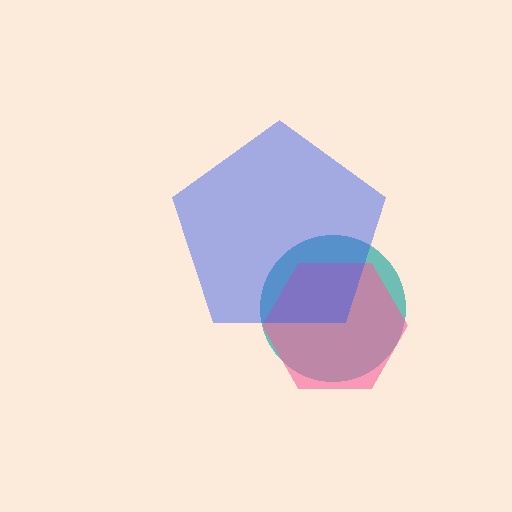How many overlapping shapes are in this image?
There are 3 overlapping shapes in the image.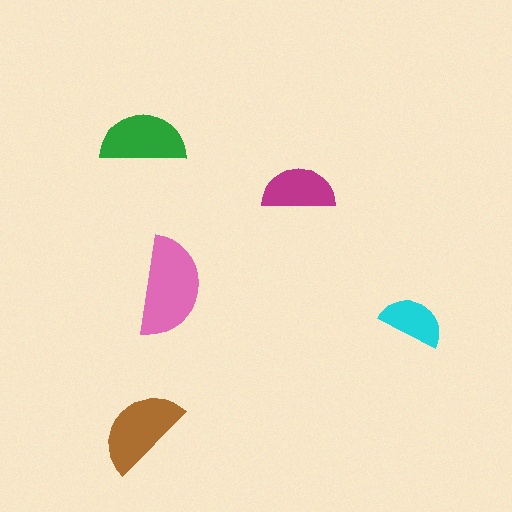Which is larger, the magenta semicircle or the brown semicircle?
The brown one.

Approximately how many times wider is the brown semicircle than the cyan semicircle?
About 1.5 times wider.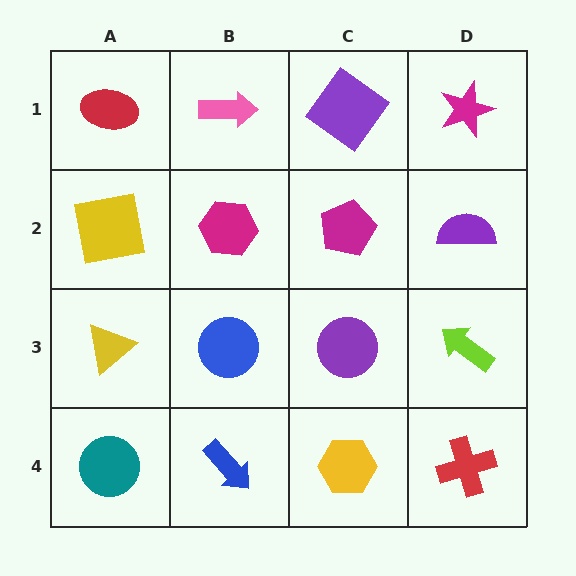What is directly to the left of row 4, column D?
A yellow hexagon.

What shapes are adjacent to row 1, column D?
A purple semicircle (row 2, column D), a purple diamond (row 1, column C).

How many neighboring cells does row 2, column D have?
3.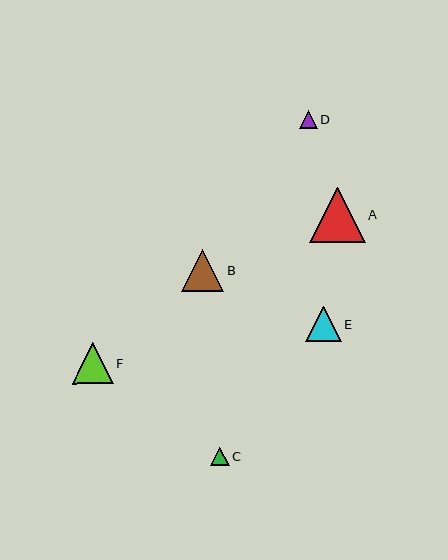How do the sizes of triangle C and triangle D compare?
Triangle C and triangle D are approximately the same size.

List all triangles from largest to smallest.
From largest to smallest: A, B, F, E, C, D.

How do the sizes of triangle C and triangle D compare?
Triangle C and triangle D are approximately the same size.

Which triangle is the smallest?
Triangle D is the smallest with a size of approximately 18 pixels.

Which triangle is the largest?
Triangle A is the largest with a size of approximately 55 pixels.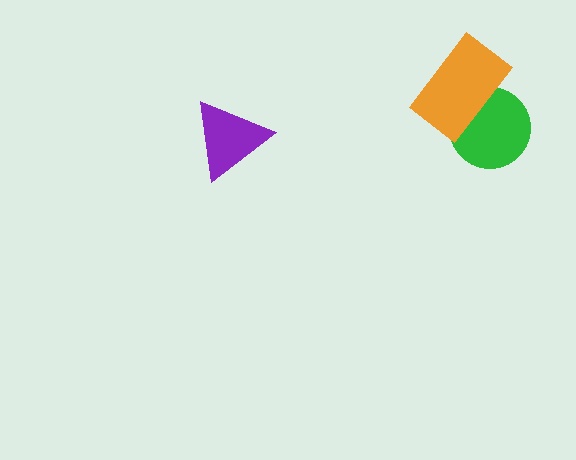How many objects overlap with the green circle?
1 object overlaps with the green circle.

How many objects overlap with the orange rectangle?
1 object overlaps with the orange rectangle.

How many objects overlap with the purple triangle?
0 objects overlap with the purple triangle.